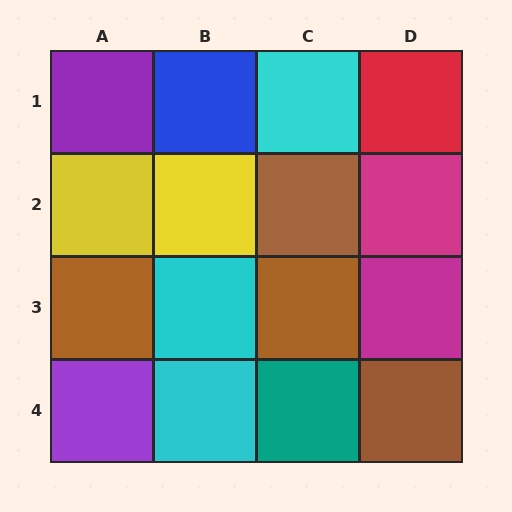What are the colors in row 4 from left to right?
Purple, cyan, teal, brown.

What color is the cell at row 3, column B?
Cyan.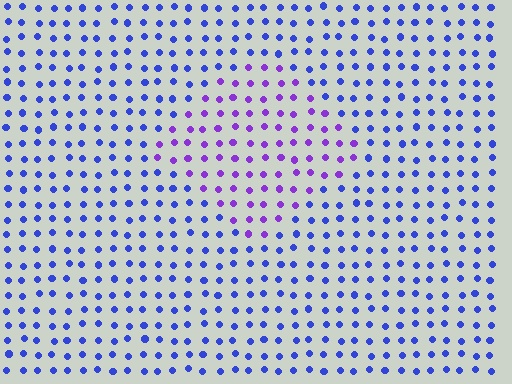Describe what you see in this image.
The image is filled with small blue elements in a uniform arrangement. A diamond-shaped region is visible where the elements are tinted to a slightly different hue, forming a subtle color boundary.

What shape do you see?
I see a diamond.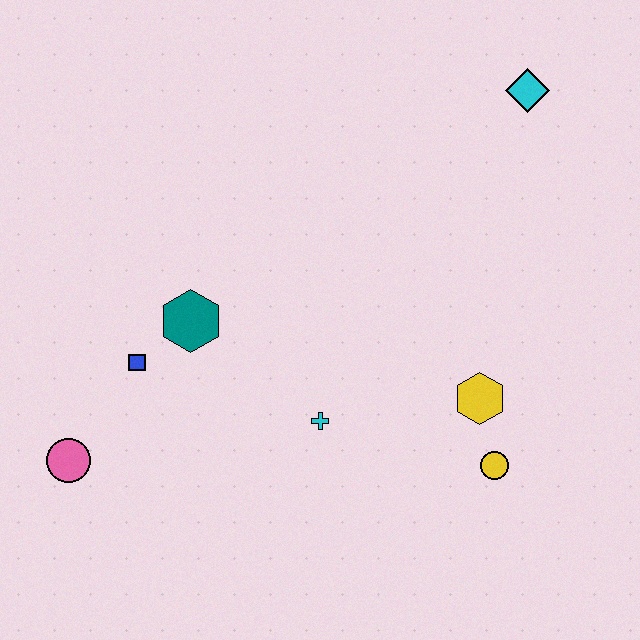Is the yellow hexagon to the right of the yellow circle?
No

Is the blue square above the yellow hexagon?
Yes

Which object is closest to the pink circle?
The blue square is closest to the pink circle.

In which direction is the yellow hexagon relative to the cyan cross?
The yellow hexagon is to the right of the cyan cross.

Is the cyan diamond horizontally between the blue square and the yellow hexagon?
No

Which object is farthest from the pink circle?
The cyan diamond is farthest from the pink circle.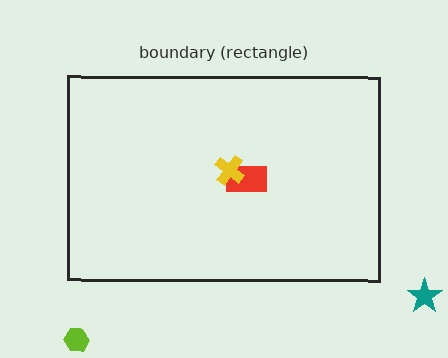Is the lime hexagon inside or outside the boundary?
Outside.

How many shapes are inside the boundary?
2 inside, 2 outside.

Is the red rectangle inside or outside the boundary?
Inside.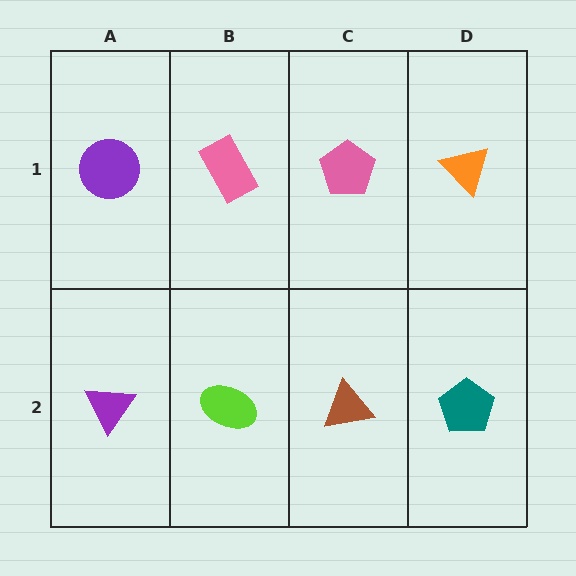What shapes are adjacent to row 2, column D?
An orange triangle (row 1, column D), a brown triangle (row 2, column C).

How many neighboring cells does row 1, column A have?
2.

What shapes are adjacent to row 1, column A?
A purple triangle (row 2, column A), a pink rectangle (row 1, column B).